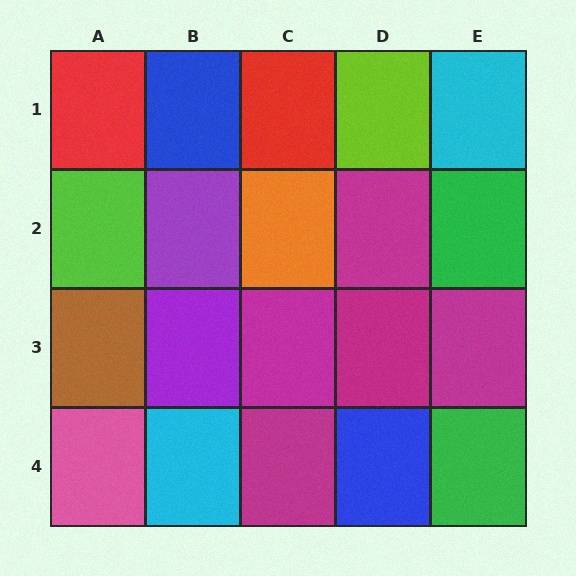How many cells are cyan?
2 cells are cyan.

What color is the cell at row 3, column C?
Magenta.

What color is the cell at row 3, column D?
Magenta.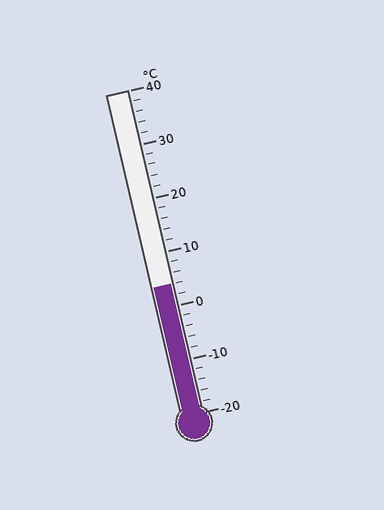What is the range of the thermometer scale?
The thermometer scale ranges from -20°C to 40°C.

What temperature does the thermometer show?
The thermometer shows approximately 4°C.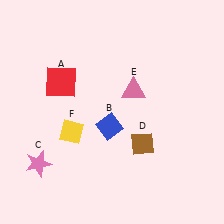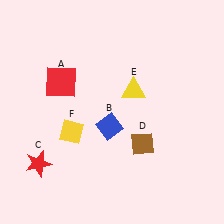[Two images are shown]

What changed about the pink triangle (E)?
In Image 1, E is pink. In Image 2, it changed to yellow.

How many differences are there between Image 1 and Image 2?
There are 2 differences between the two images.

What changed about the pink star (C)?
In Image 1, C is pink. In Image 2, it changed to red.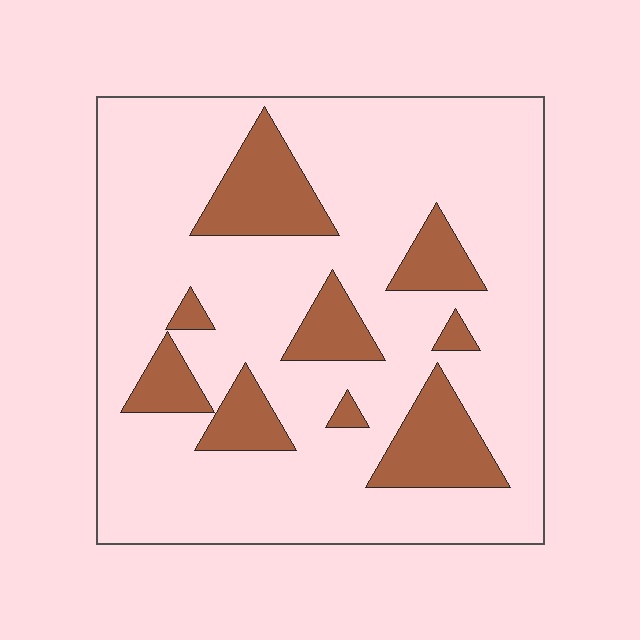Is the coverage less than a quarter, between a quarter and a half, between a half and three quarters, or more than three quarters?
Less than a quarter.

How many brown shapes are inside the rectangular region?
9.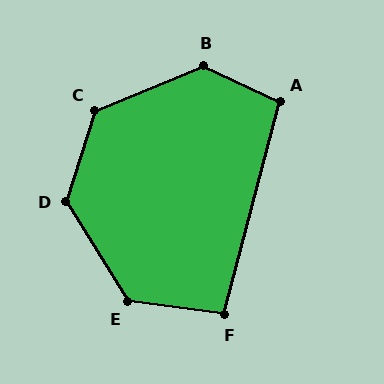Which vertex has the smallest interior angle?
F, at approximately 97 degrees.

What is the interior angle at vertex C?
Approximately 130 degrees (obtuse).